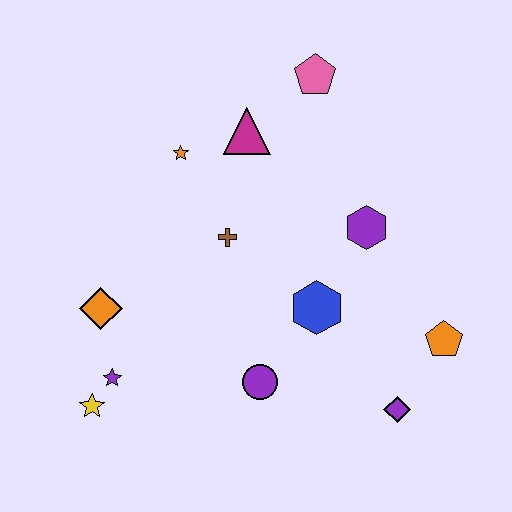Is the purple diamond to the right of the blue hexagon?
Yes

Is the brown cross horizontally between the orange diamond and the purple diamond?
Yes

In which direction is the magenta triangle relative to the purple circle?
The magenta triangle is above the purple circle.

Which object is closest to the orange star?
The magenta triangle is closest to the orange star.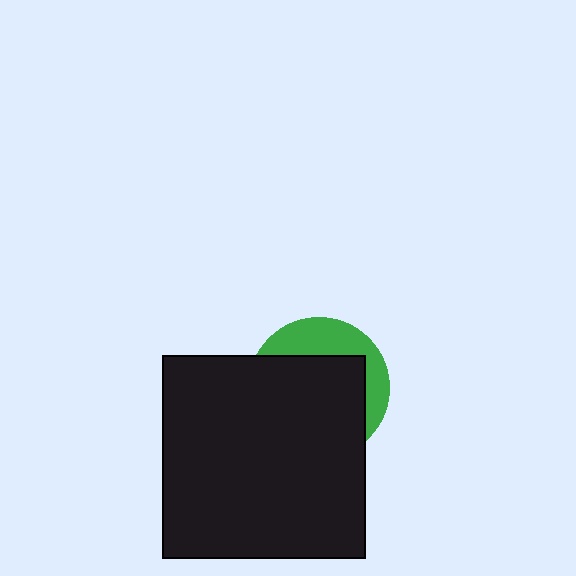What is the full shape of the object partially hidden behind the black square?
The partially hidden object is a green circle.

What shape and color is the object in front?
The object in front is a black square.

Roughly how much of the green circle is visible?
A small part of it is visible (roughly 32%).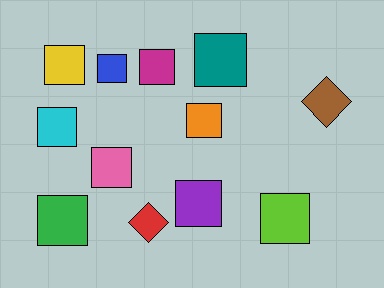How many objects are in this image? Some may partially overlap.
There are 12 objects.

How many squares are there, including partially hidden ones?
There are 10 squares.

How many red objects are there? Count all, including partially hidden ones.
There is 1 red object.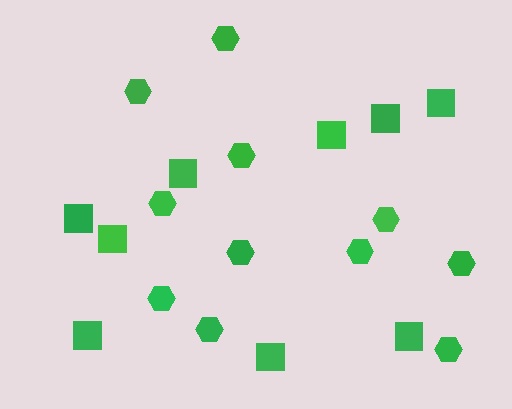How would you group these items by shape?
There are 2 groups: one group of hexagons (11) and one group of squares (9).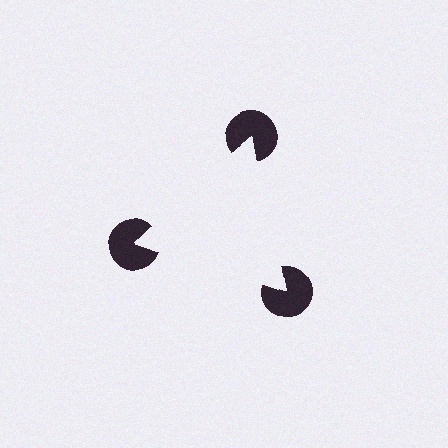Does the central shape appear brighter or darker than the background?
It typically appears slightly brighter than the background, even though no actual brightness change is drawn.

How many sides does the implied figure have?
3 sides.